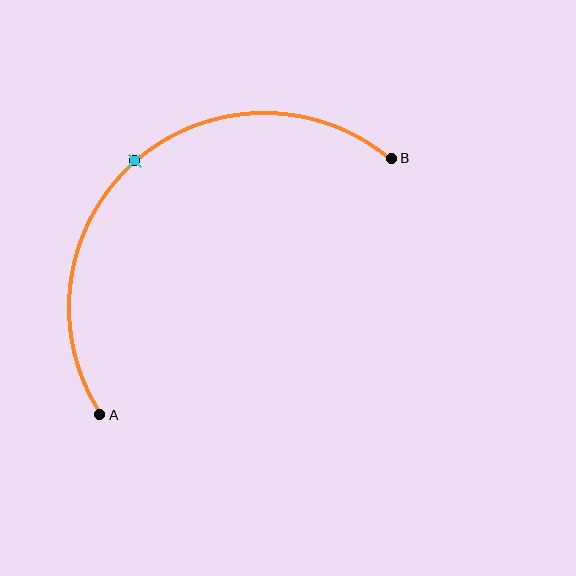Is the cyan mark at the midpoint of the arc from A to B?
Yes. The cyan mark lies on the arc at equal arc-length from both A and B — it is the arc midpoint.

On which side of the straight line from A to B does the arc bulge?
The arc bulges above and to the left of the straight line connecting A and B.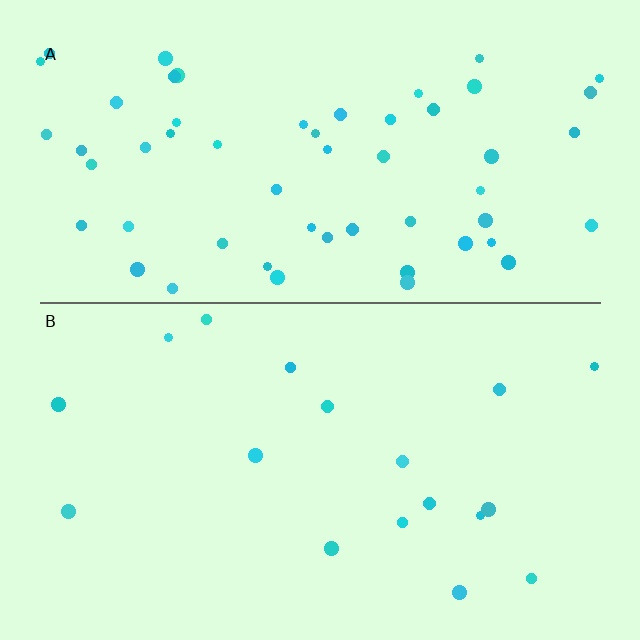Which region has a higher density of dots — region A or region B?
A (the top).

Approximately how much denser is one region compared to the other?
Approximately 3.2× — region A over region B.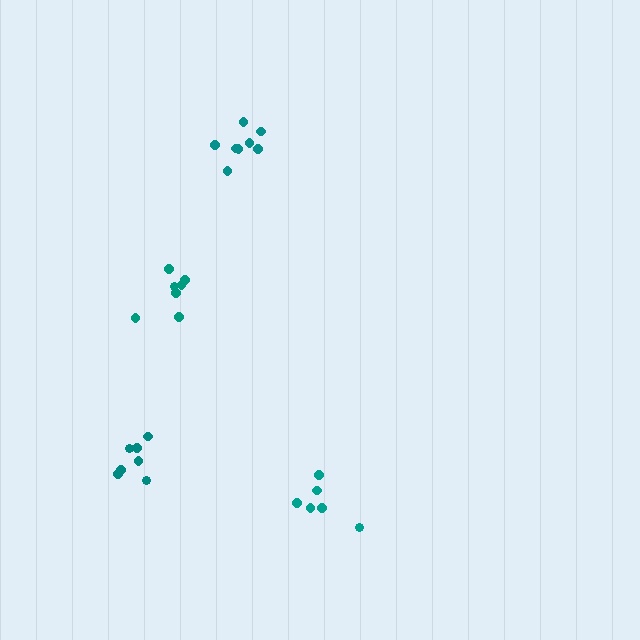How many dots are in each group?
Group 1: 8 dots, Group 2: 7 dots, Group 3: 6 dots, Group 4: 7 dots (28 total).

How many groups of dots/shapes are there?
There are 4 groups.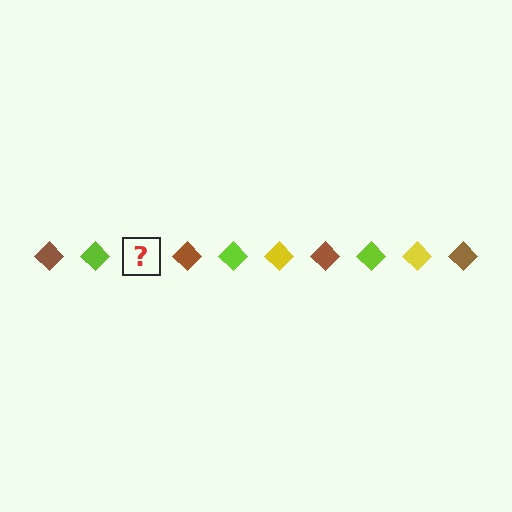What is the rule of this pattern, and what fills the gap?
The rule is that the pattern cycles through brown, lime, yellow diamonds. The gap should be filled with a yellow diamond.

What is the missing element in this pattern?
The missing element is a yellow diamond.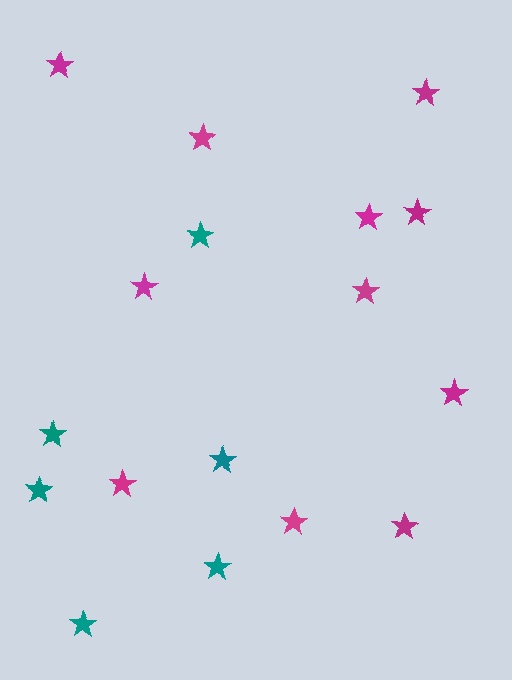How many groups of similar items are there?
There are 2 groups: one group of teal stars (6) and one group of magenta stars (11).